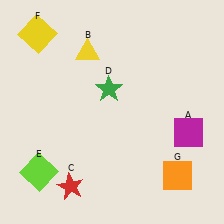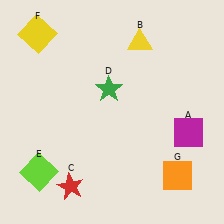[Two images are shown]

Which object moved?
The yellow triangle (B) moved right.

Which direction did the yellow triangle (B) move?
The yellow triangle (B) moved right.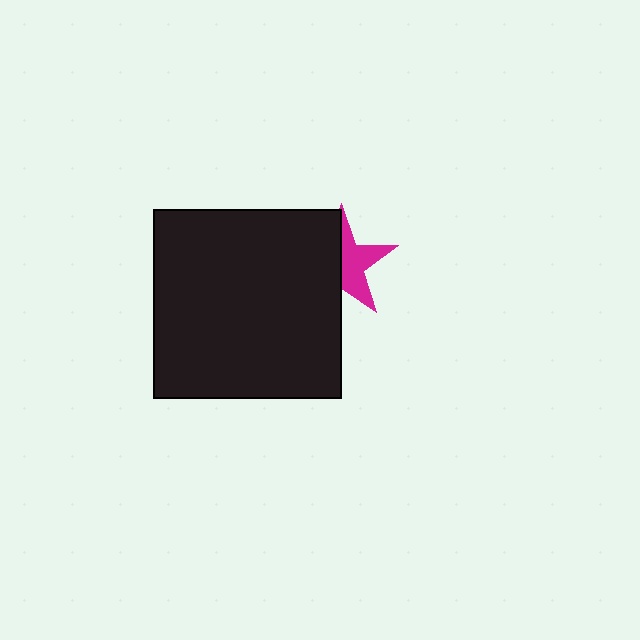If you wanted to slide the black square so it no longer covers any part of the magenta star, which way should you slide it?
Slide it left — that is the most direct way to separate the two shapes.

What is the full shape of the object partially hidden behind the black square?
The partially hidden object is a magenta star.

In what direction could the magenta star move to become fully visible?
The magenta star could move right. That would shift it out from behind the black square entirely.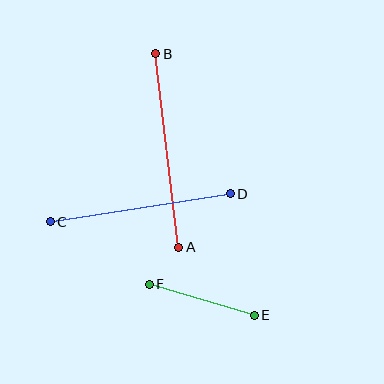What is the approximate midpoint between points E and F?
The midpoint is at approximately (202, 300) pixels.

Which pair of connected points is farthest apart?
Points A and B are farthest apart.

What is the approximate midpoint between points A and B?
The midpoint is at approximately (167, 151) pixels.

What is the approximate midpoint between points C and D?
The midpoint is at approximately (140, 208) pixels.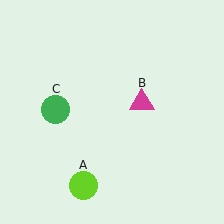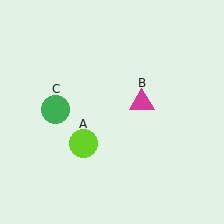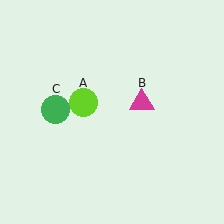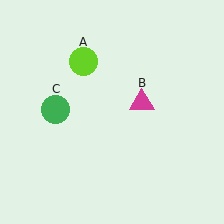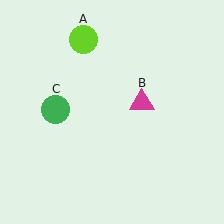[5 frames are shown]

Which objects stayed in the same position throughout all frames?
Magenta triangle (object B) and green circle (object C) remained stationary.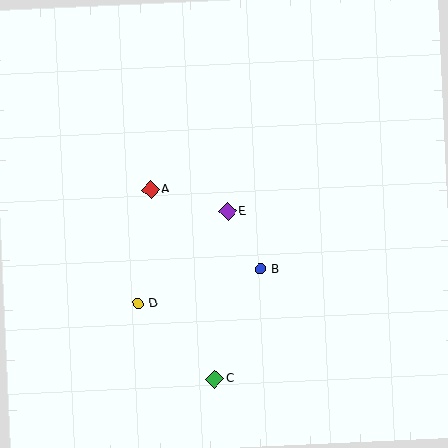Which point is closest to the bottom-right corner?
Point C is closest to the bottom-right corner.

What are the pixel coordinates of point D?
Point D is at (138, 304).